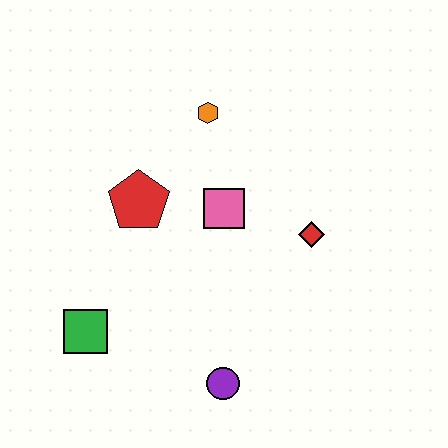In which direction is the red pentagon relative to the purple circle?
The red pentagon is above the purple circle.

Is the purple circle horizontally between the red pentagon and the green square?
No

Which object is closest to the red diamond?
The pink square is closest to the red diamond.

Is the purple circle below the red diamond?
Yes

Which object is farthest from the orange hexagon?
The purple circle is farthest from the orange hexagon.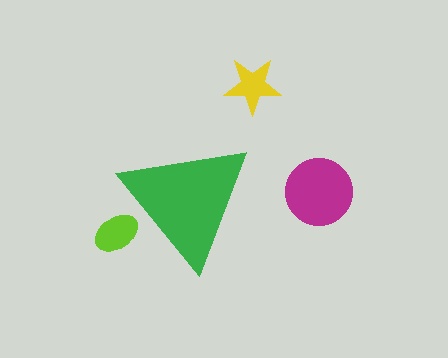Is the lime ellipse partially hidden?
Yes, the lime ellipse is partially hidden behind the green triangle.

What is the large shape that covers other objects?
A green triangle.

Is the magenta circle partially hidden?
No, the magenta circle is fully visible.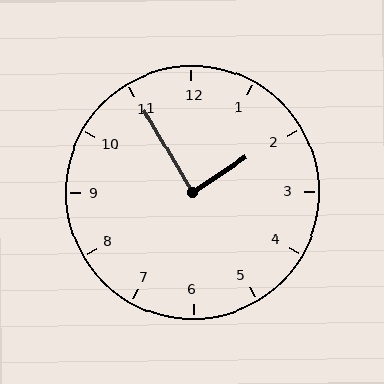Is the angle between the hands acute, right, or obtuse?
It is right.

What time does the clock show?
1:55.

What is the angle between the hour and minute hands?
Approximately 88 degrees.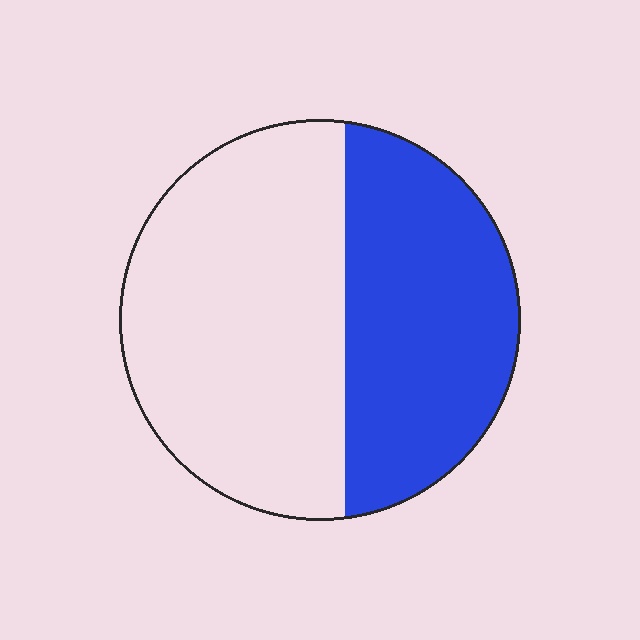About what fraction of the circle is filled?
About two fifths (2/5).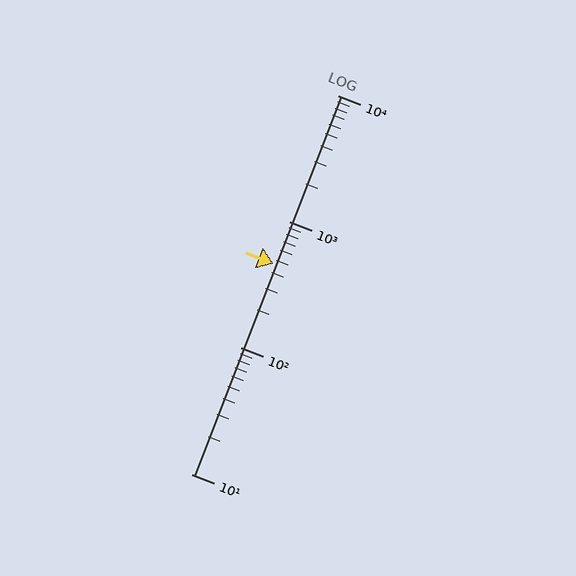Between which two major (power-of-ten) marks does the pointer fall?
The pointer is between 100 and 1000.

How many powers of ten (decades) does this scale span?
The scale spans 3 decades, from 10 to 10000.